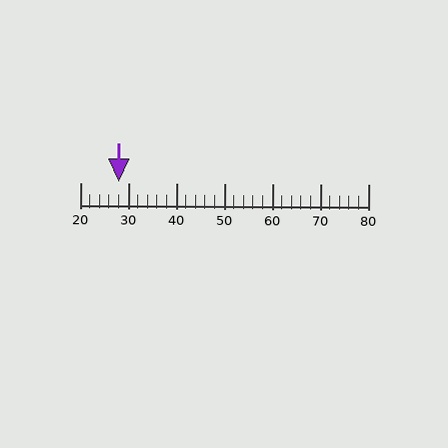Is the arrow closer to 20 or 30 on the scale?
The arrow is closer to 30.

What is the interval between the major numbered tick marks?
The major tick marks are spaced 10 units apart.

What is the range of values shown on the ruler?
The ruler shows values from 20 to 80.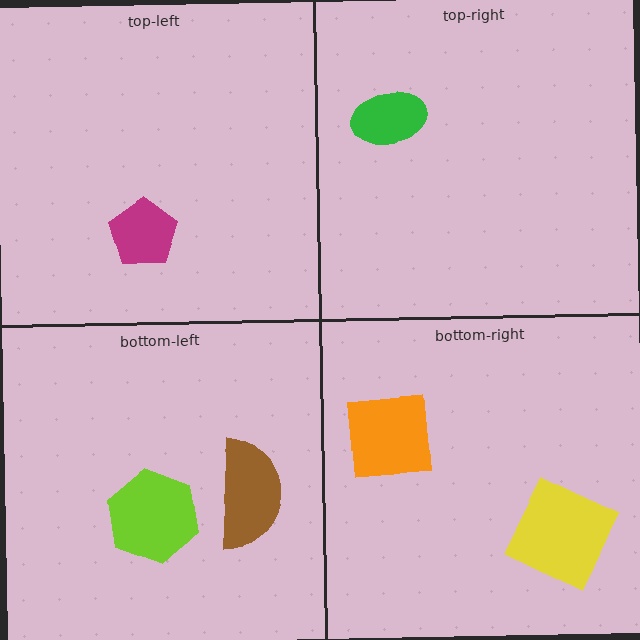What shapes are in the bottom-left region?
The lime hexagon, the brown semicircle.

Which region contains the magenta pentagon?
The top-left region.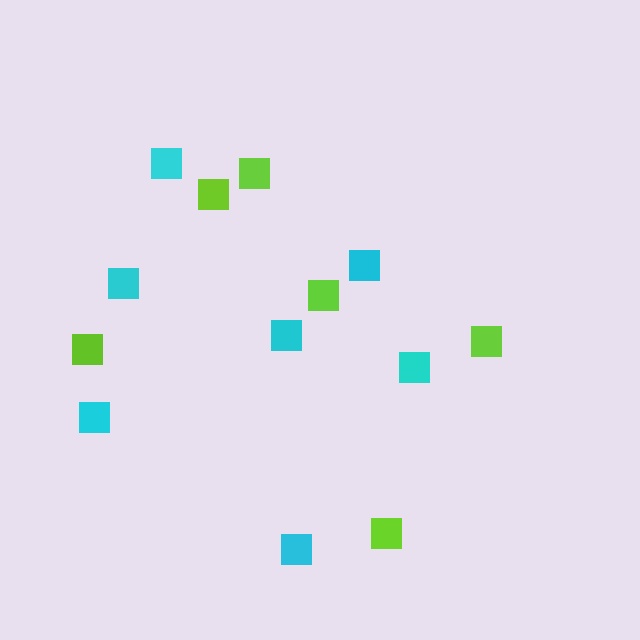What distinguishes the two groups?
There are 2 groups: one group of cyan squares (7) and one group of lime squares (6).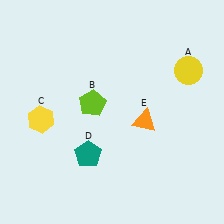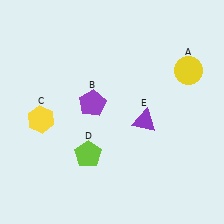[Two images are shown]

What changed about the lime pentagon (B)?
In Image 1, B is lime. In Image 2, it changed to purple.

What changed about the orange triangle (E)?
In Image 1, E is orange. In Image 2, it changed to purple.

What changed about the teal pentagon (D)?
In Image 1, D is teal. In Image 2, it changed to lime.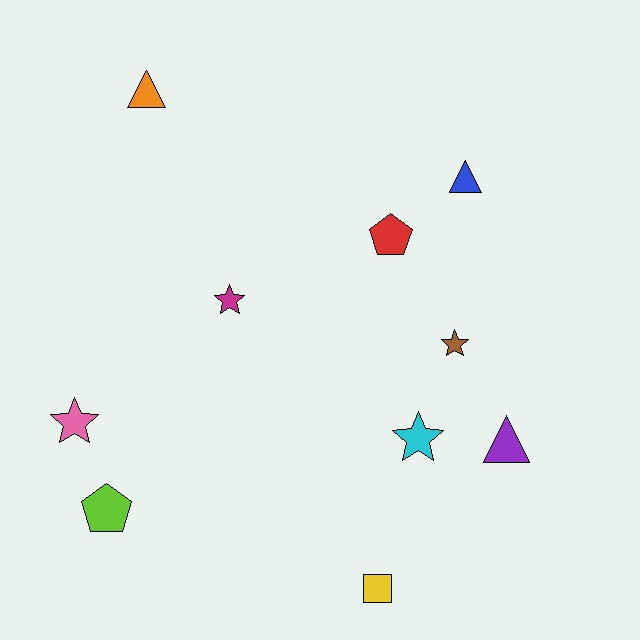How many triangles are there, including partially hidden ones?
There are 3 triangles.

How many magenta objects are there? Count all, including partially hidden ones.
There is 1 magenta object.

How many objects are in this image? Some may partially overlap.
There are 10 objects.